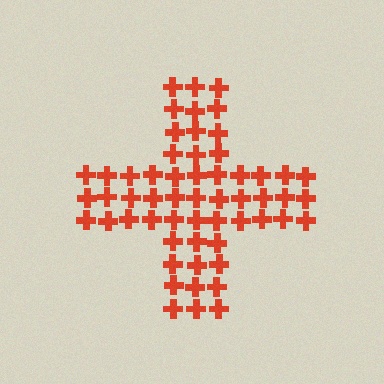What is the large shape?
The large shape is a cross.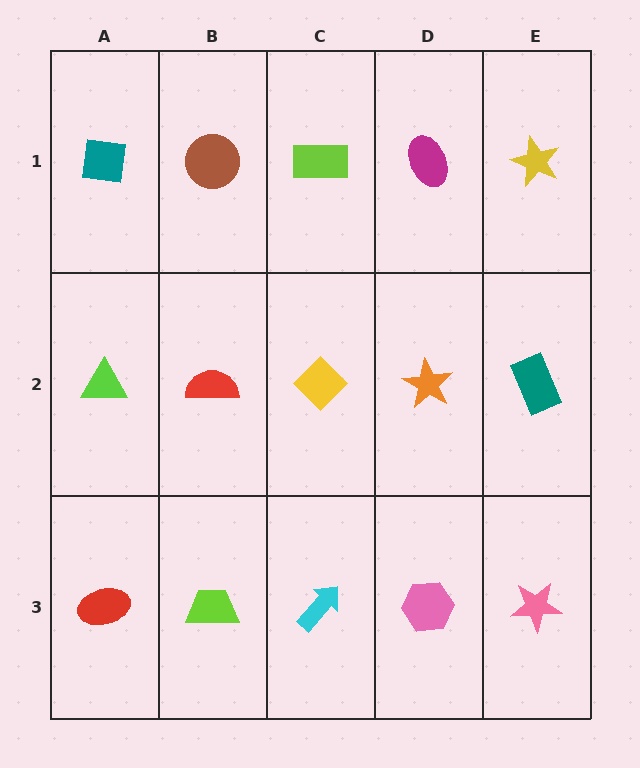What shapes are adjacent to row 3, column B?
A red semicircle (row 2, column B), a red ellipse (row 3, column A), a cyan arrow (row 3, column C).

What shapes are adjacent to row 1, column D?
An orange star (row 2, column D), a lime rectangle (row 1, column C), a yellow star (row 1, column E).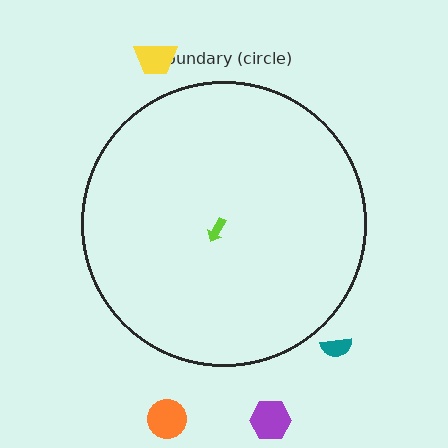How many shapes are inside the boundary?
1 inside, 4 outside.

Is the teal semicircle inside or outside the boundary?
Outside.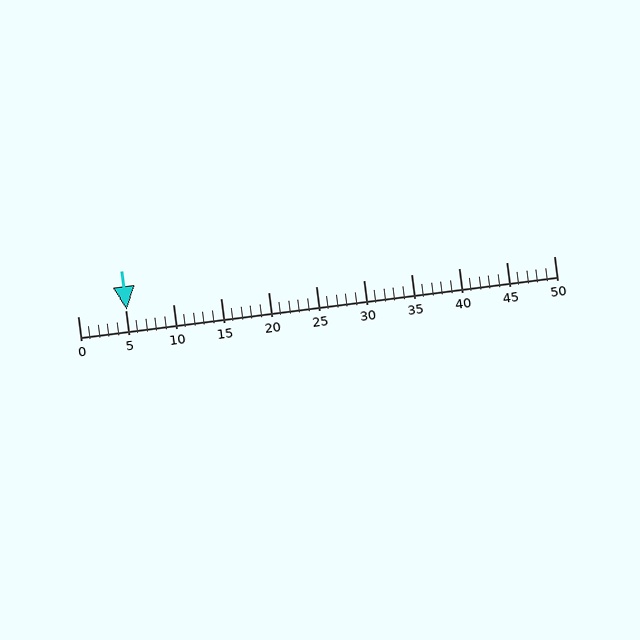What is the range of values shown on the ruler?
The ruler shows values from 0 to 50.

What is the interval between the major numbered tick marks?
The major tick marks are spaced 5 units apart.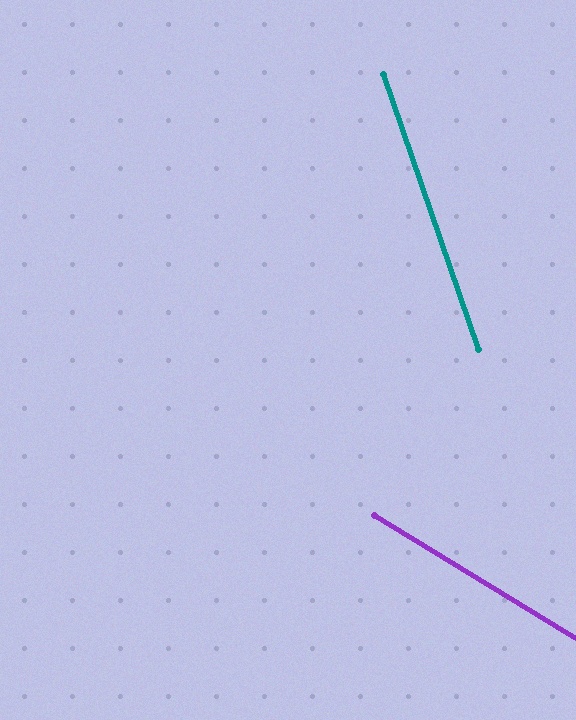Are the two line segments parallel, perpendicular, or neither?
Neither parallel nor perpendicular — they differ by about 40°.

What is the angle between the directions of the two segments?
Approximately 40 degrees.